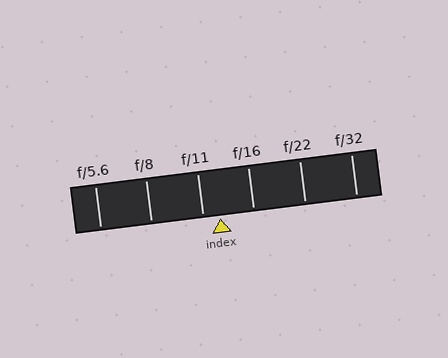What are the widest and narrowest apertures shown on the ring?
The widest aperture shown is f/5.6 and the narrowest is f/32.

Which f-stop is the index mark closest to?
The index mark is closest to f/11.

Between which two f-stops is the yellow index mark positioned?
The index mark is between f/11 and f/16.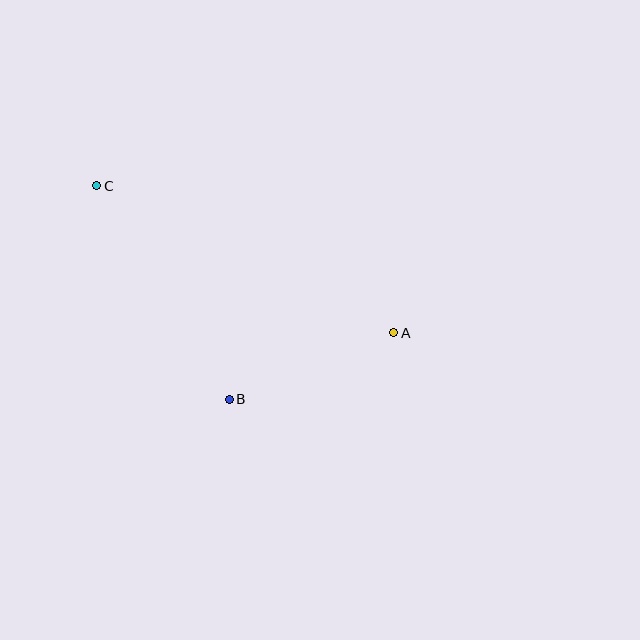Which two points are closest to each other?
Points A and B are closest to each other.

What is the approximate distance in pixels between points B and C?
The distance between B and C is approximately 251 pixels.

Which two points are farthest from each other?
Points A and C are farthest from each other.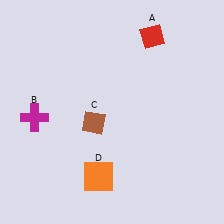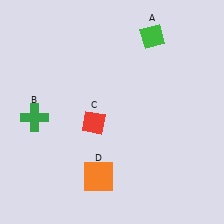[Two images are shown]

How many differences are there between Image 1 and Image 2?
There are 3 differences between the two images.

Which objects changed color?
A changed from red to green. B changed from magenta to green. C changed from brown to red.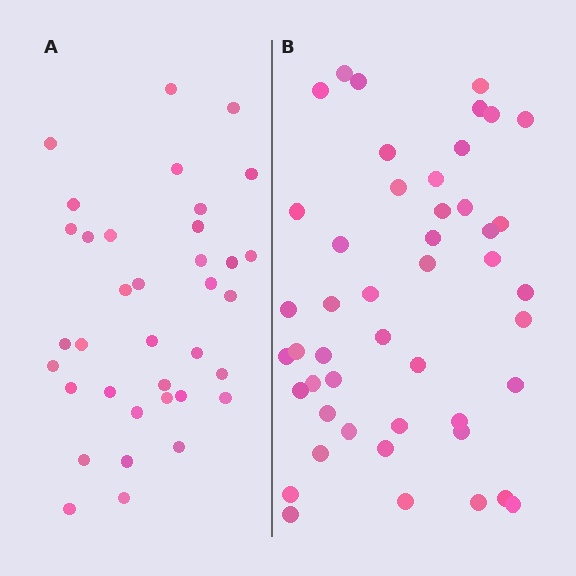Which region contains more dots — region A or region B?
Region B (the right region) has more dots.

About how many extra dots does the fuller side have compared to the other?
Region B has roughly 12 or so more dots than region A.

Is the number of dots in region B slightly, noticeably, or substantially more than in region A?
Region B has noticeably more, but not dramatically so. The ratio is roughly 1.3 to 1.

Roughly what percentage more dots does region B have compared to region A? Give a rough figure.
About 30% more.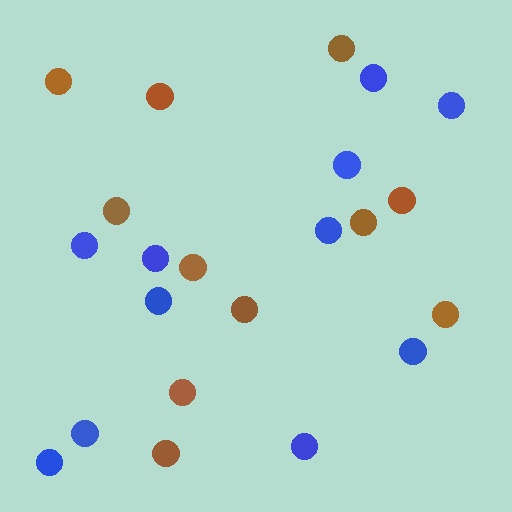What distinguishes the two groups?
There are 2 groups: one group of brown circles (11) and one group of blue circles (11).